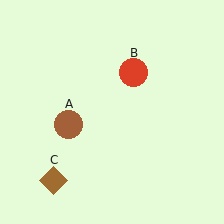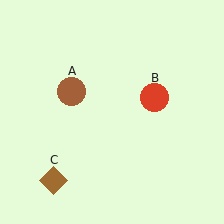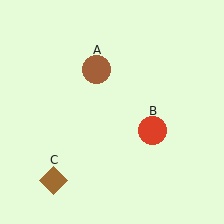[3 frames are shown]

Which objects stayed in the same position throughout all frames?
Brown diamond (object C) remained stationary.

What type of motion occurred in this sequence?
The brown circle (object A), red circle (object B) rotated clockwise around the center of the scene.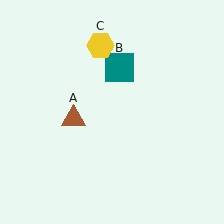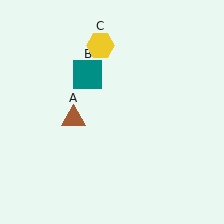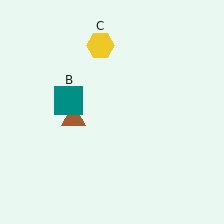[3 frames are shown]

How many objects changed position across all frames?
1 object changed position: teal square (object B).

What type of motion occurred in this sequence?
The teal square (object B) rotated counterclockwise around the center of the scene.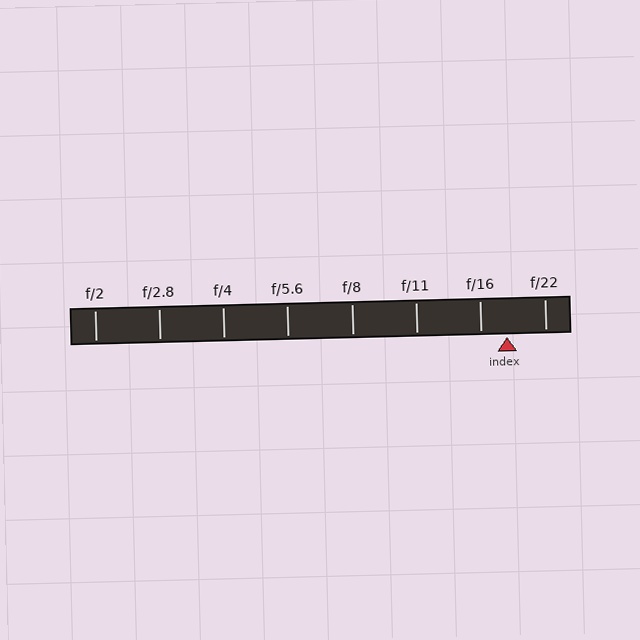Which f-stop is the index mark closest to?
The index mark is closest to f/16.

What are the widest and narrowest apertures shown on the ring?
The widest aperture shown is f/2 and the narrowest is f/22.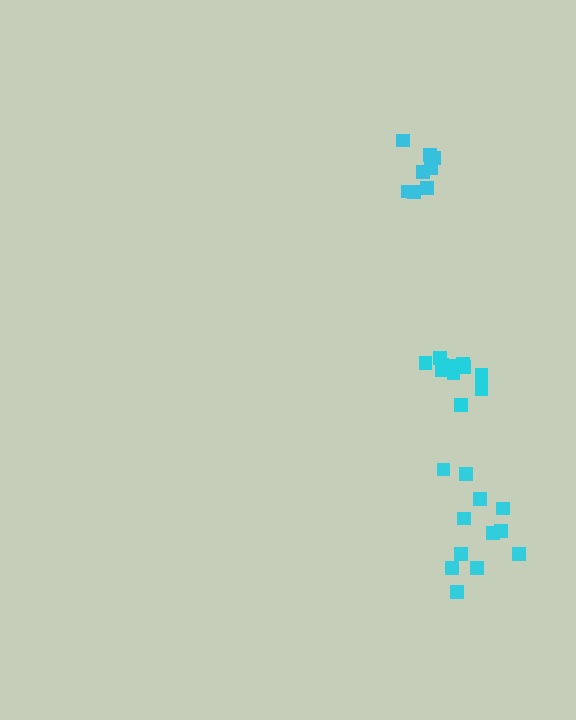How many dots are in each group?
Group 1: 8 dots, Group 2: 12 dots, Group 3: 11 dots (31 total).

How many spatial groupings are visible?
There are 3 spatial groupings.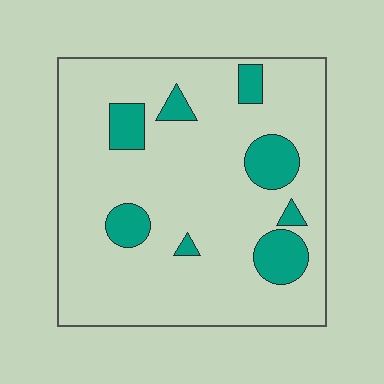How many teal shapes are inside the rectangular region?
8.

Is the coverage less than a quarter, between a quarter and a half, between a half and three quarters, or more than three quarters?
Less than a quarter.